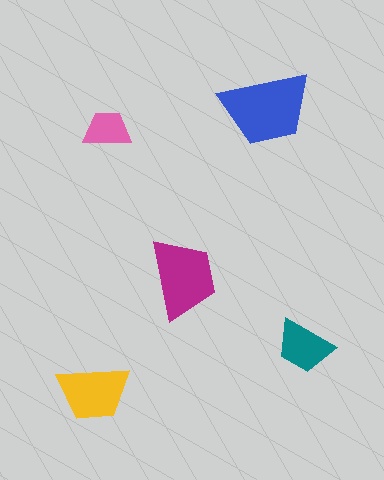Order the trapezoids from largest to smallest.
the blue one, the magenta one, the yellow one, the teal one, the pink one.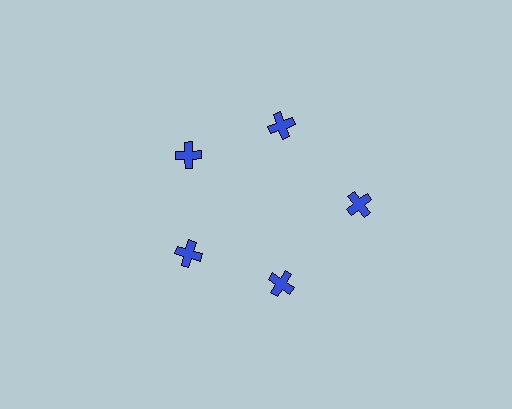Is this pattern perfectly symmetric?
No. The 5 blue crosses are arranged in a ring, but one element near the 3 o'clock position is pushed outward from the center, breaking the 5-fold rotational symmetry.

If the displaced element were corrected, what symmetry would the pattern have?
It would have 5-fold rotational symmetry — the pattern would map onto itself every 72 degrees.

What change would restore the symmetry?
The symmetry would be restored by moving it inward, back onto the ring so that all 5 crosses sit at equal angles and equal distance from the center.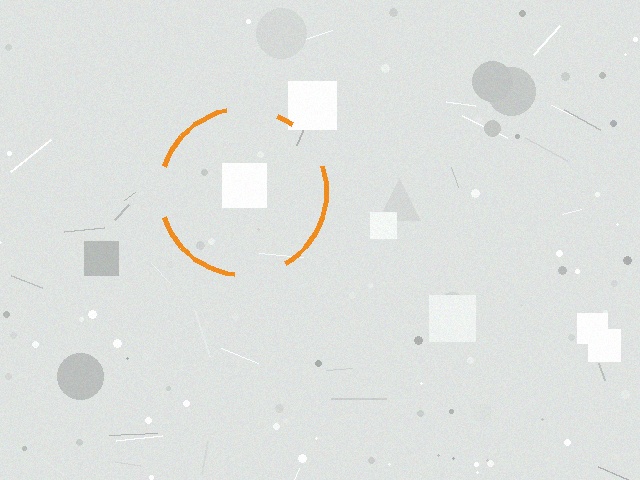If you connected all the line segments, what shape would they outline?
They would outline a circle.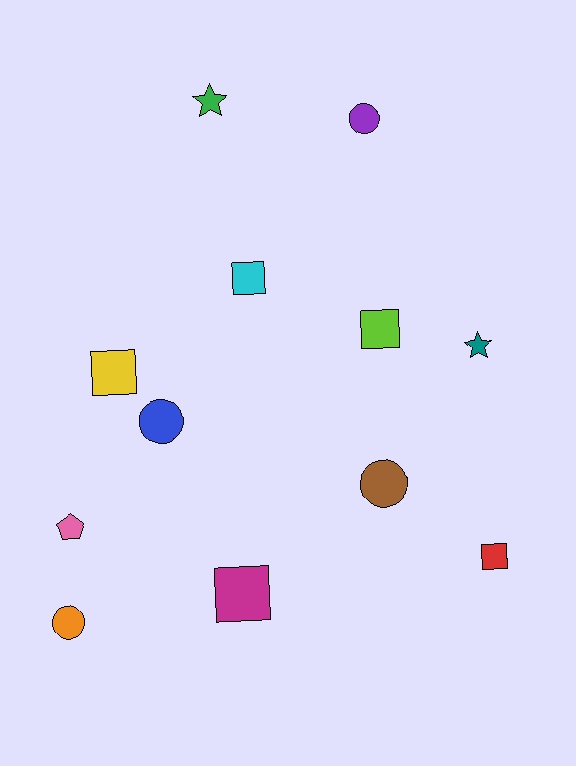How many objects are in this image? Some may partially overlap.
There are 12 objects.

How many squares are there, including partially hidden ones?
There are 5 squares.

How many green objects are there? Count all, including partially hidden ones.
There is 1 green object.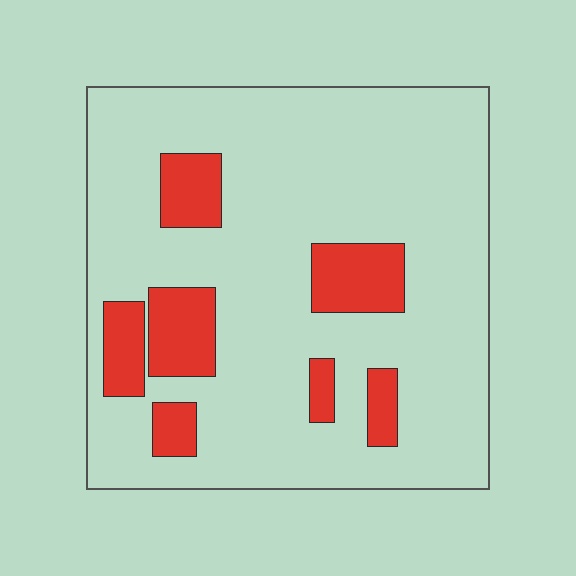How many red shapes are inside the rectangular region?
7.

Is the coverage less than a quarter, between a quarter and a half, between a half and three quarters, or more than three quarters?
Less than a quarter.